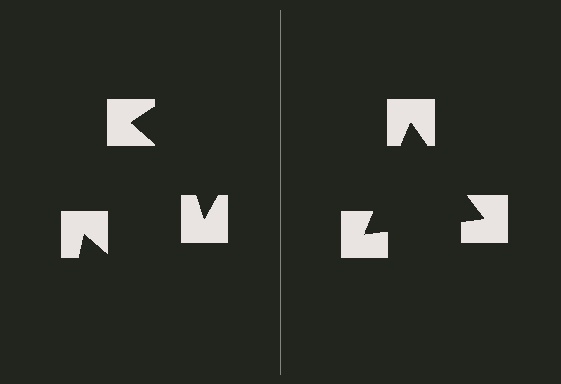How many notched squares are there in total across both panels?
6 — 3 on each side.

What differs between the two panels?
The notched squares are positioned identically on both sides; only the wedge orientations differ. On the right they align to a triangle; on the left they are misaligned.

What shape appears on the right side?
An illusory triangle.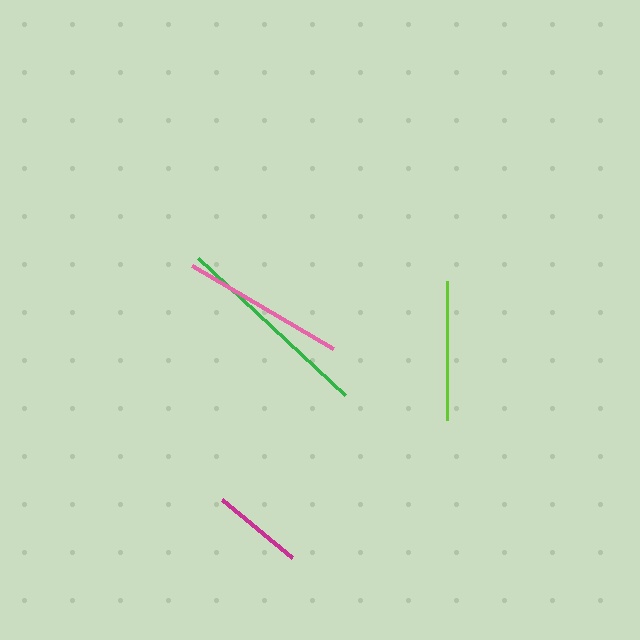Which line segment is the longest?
The green line is the longest at approximately 200 pixels.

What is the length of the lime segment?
The lime segment is approximately 139 pixels long.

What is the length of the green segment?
The green segment is approximately 200 pixels long.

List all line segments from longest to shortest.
From longest to shortest: green, pink, lime, magenta.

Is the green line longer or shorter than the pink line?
The green line is longer than the pink line.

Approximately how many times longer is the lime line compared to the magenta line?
The lime line is approximately 1.5 times the length of the magenta line.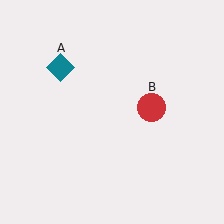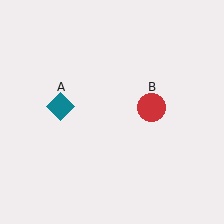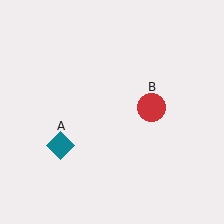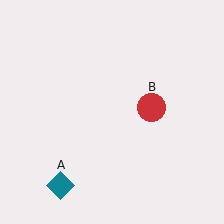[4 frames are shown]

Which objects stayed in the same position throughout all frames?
Red circle (object B) remained stationary.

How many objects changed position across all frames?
1 object changed position: teal diamond (object A).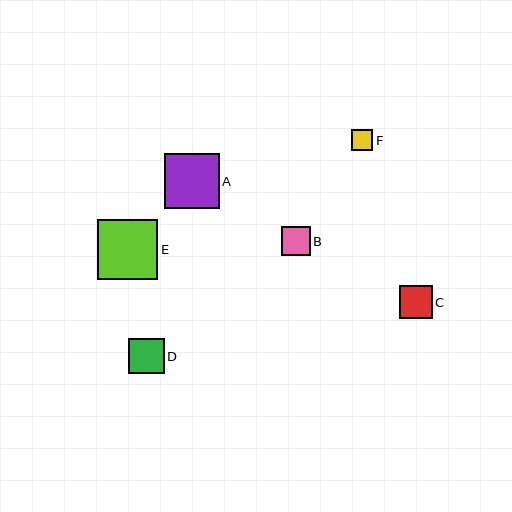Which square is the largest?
Square E is the largest with a size of approximately 60 pixels.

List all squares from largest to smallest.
From largest to smallest: E, A, D, C, B, F.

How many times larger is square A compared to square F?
Square A is approximately 2.5 times the size of square F.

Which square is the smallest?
Square F is the smallest with a size of approximately 22 pixels.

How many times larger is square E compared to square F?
Square E is approximately 2.8 times the size of square F.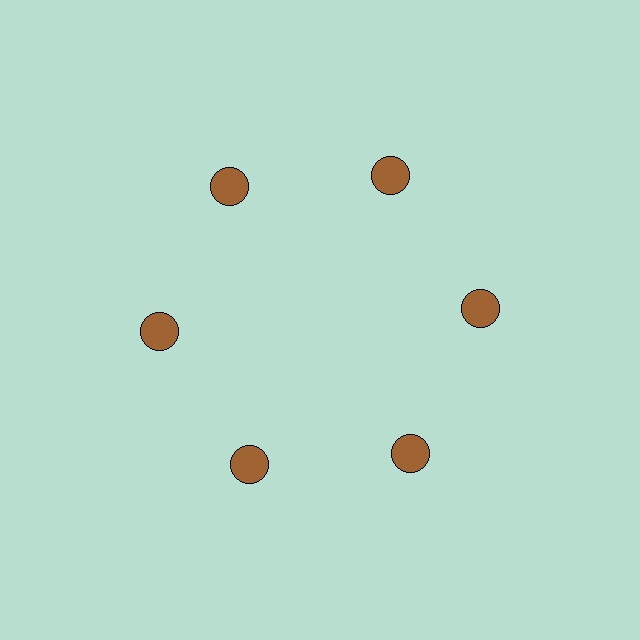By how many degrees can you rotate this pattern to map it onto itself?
The pattern maps onto itself every 60 degrees of rotation.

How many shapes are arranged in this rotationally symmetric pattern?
There are 6 shapes, arranged in 6 groups of 1.